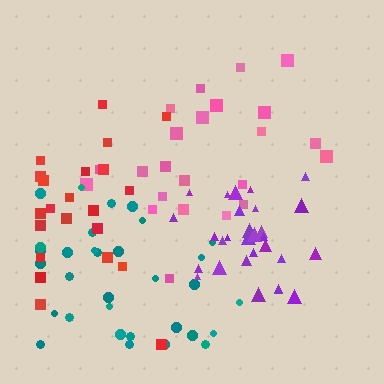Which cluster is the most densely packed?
Purple.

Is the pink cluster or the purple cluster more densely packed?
Purple.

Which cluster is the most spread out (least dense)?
Pink.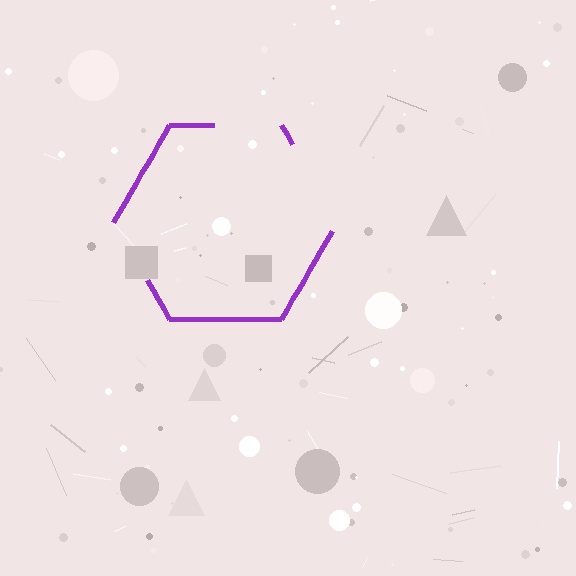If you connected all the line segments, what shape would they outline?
They would outline a hexagon.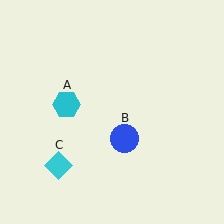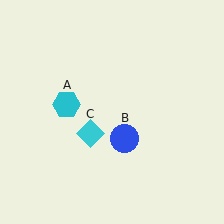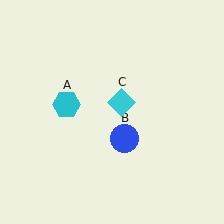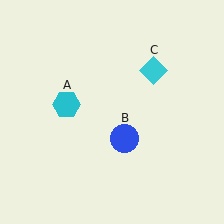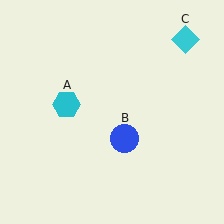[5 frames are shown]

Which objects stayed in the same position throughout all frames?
Cyan hexagon (object A) and blue circle (object B) remained stationary.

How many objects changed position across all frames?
1 object changed position: cyan diamond (object C).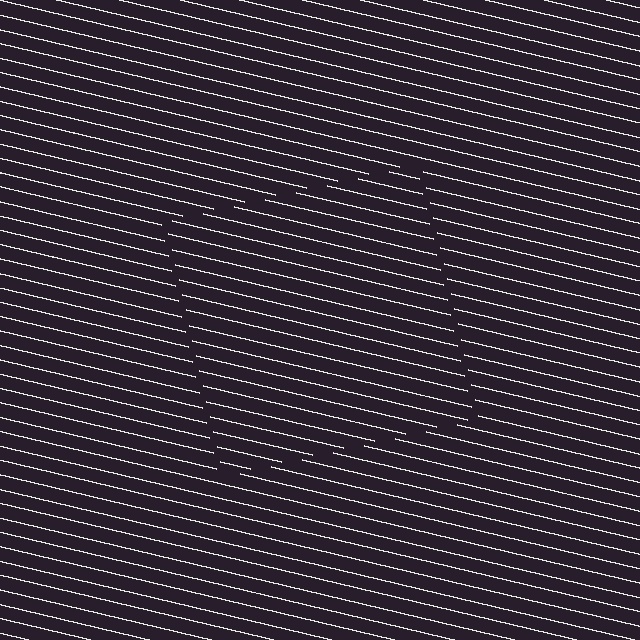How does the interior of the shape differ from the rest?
The interior of the shape contains the same grating, shifted by half a period — the contour is defined by the phase discontinuity where line-ends from the inner and outer gratings abut.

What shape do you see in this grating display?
An illusory square. The interior of the shape contains the same grating, shifted by half a period — the contour is defined by the phase discontinuity where line-ends from the inner and outer gratings abut.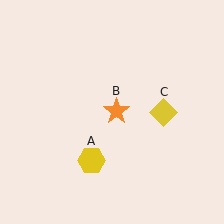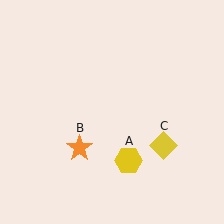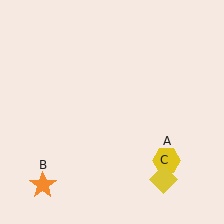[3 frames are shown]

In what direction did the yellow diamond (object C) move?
The yellow diamond (object C) moved down.